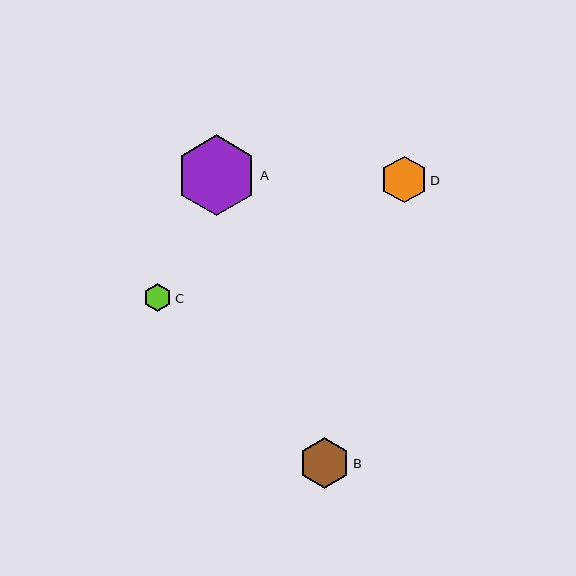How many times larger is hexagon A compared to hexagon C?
Hexagon A is approximately 2.9 times the size of hexagon C.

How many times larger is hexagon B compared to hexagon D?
Hexagon B is approximately 1.1 times the size of hexagon D.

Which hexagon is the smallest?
Hexagon C is the smallest with a size of approximately 28 pixels.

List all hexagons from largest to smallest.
From largest to smallest: A, B, D, C.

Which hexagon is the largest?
Hexagon A is the largest with a size of approximately 81 pixels.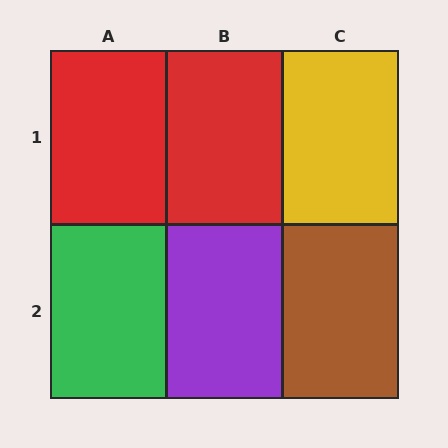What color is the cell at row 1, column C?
Yellow.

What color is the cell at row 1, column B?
Red.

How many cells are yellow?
1 cell is yellow.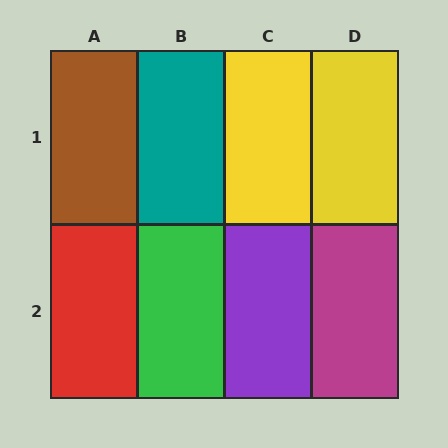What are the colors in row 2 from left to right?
Red, green, purple, magenta.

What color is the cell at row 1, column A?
Brown.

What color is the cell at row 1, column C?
Yellow.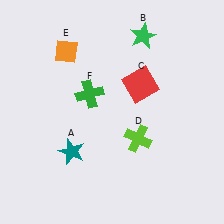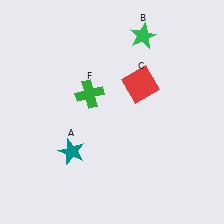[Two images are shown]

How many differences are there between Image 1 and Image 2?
There are 2 differences between the two images.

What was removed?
The orange diamond (E), the lime cross (D) were removed in Image 2.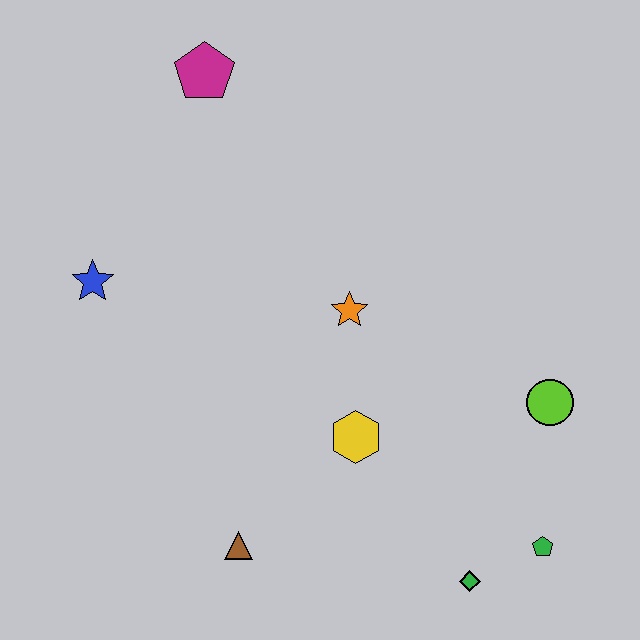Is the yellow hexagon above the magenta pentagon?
No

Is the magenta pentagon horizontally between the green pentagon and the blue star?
Yes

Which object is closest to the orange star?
The yellow hexagon is closest to the orange star.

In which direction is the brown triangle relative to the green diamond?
The brown triangle is to the left of the green diamond.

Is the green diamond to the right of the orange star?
Yes